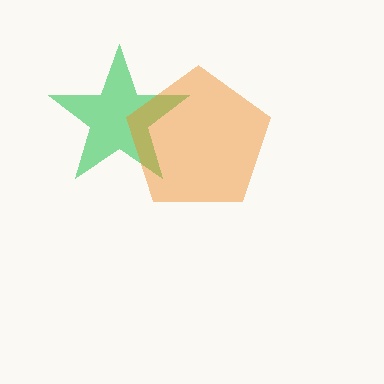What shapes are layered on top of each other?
The layered shapes are: a green star, an orange pentagon.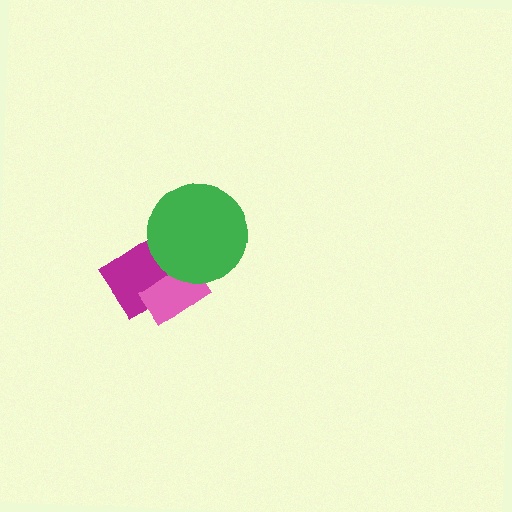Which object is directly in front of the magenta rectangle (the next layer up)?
The pink rectangle is directly in front of the magenta rectangle.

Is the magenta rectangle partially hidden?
Yes, it is partially covered by another shape.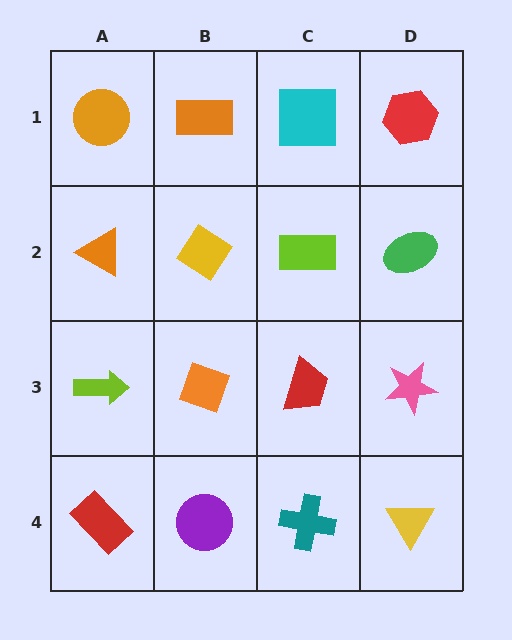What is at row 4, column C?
A teal cross.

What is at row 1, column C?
A cyan square.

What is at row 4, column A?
A red rectangle.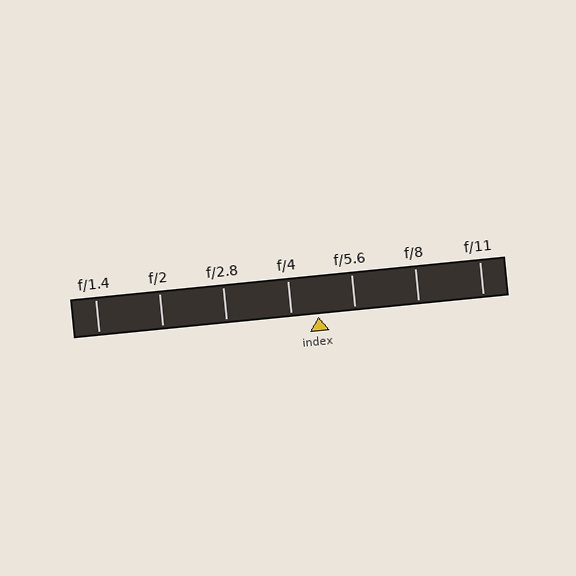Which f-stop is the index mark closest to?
The index mark is closest to f/4.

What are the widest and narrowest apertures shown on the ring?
The widest aperture shown is f/1.4 and the narrowest is f/11.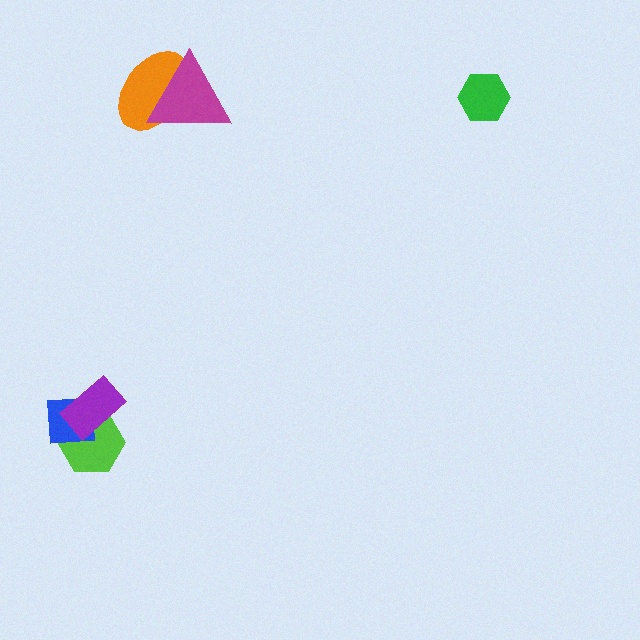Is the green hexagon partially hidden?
No, no other shape covers it.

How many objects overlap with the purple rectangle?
2 objects overlap with the purple rectangle.